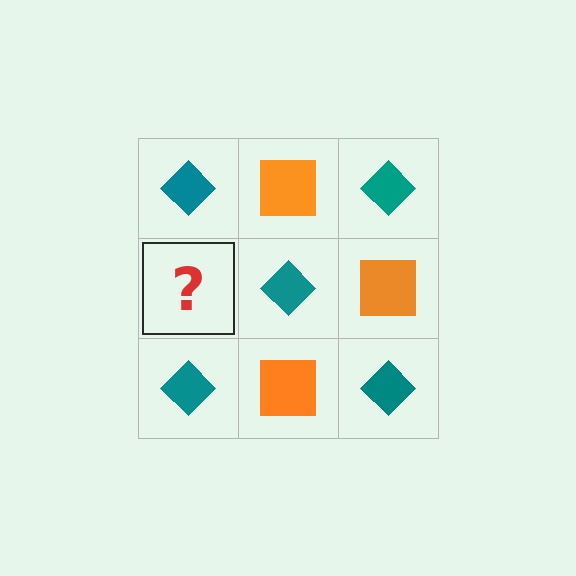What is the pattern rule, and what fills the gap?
The rule is that it alternates teal diamond and orange square in a checkerboard pattern. The gap should be filled with an orange square.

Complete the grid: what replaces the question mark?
The question mark should be replaced with an orange square.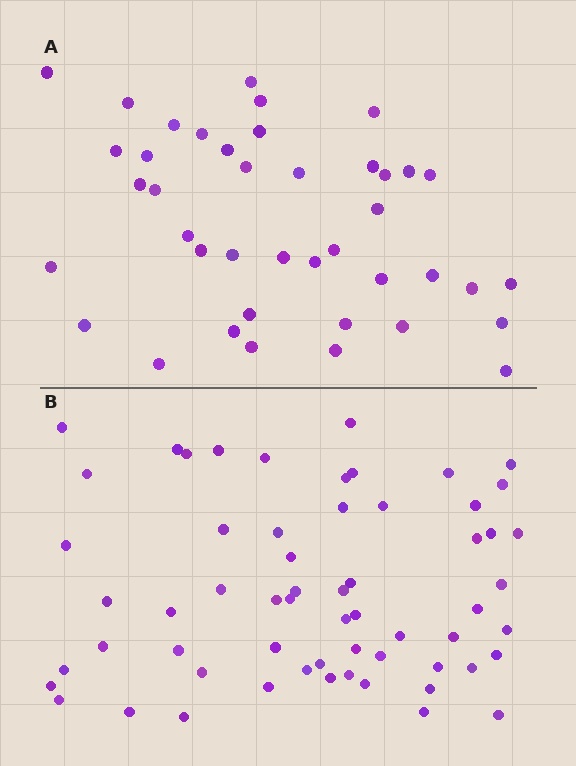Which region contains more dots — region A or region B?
Region B (the bottom region) has more dots.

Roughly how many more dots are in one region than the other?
Region B has approximately 20 more dots than region A.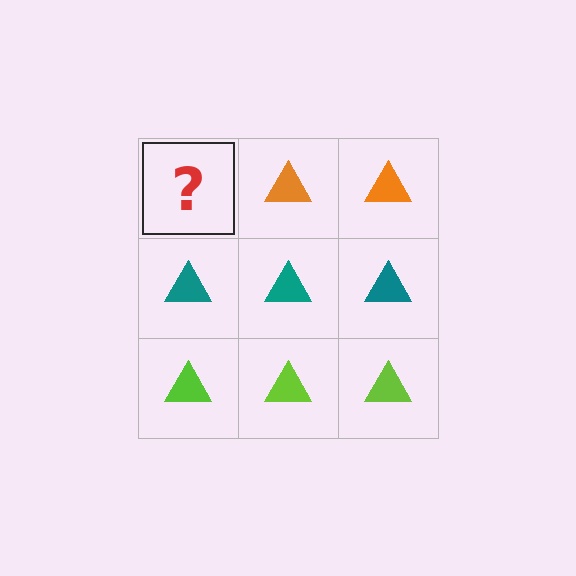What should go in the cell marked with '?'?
The missing cell should contain an orange triangle.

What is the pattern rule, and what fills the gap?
The rule is that each row has a consistent color. The gap should be filled with an orange triangle.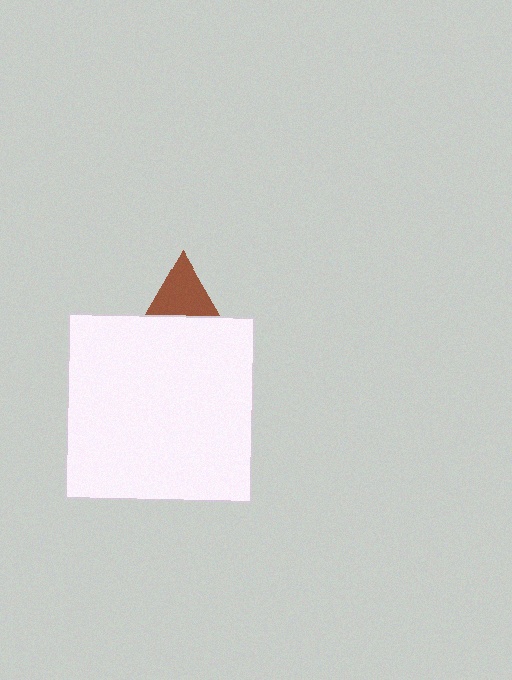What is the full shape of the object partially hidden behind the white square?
The partially hidden object is a brown triangle.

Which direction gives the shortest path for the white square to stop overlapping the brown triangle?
Moving down gives the shortest separation.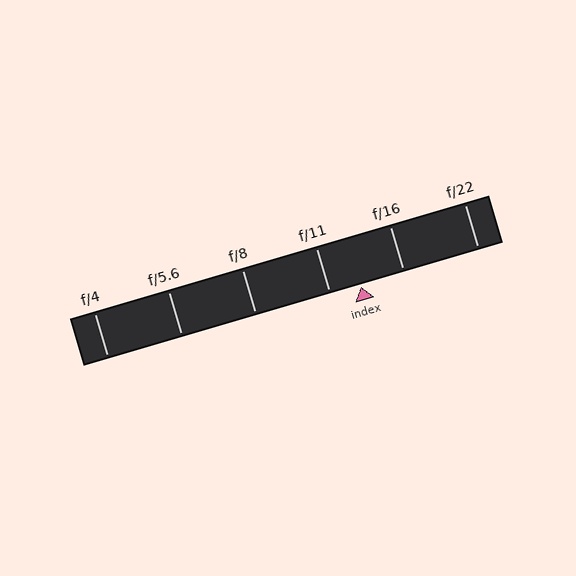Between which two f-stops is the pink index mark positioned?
The index mark is between f/11 and f/16.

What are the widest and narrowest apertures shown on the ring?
The widest aperture shown is f/4 and the narrowest is f/22.